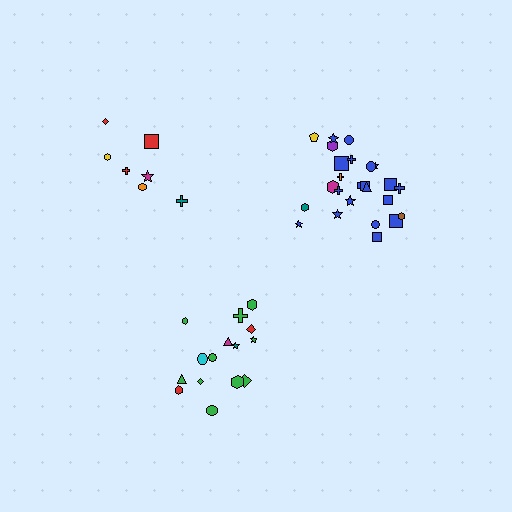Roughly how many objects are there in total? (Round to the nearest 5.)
Roughly 45 objects in total.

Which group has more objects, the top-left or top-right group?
The top-right group.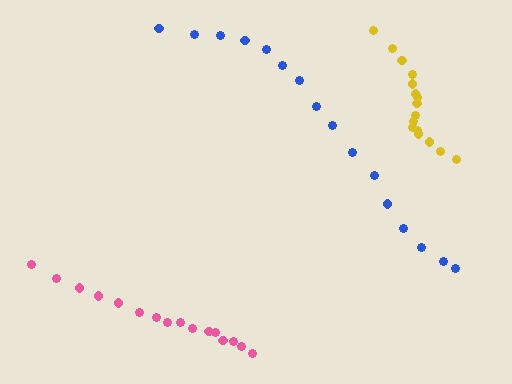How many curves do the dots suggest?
There are 3 distinct paths.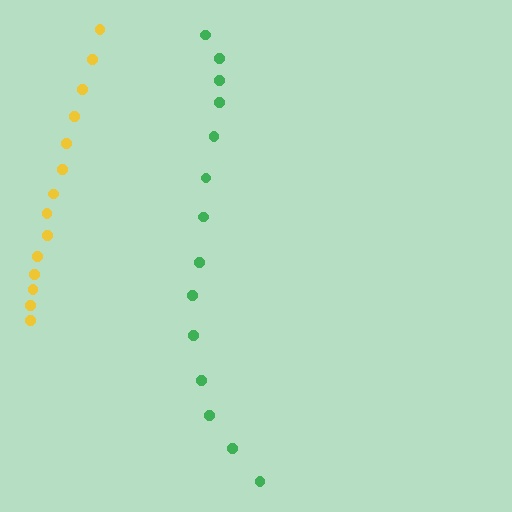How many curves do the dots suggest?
There are 2 distinct paths.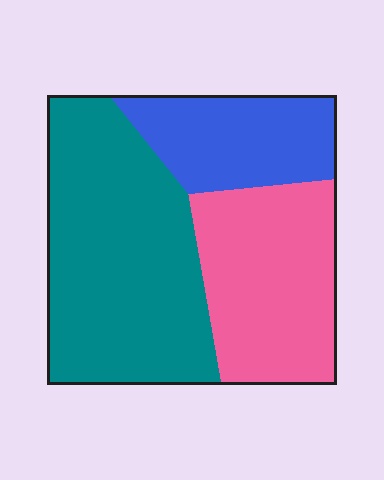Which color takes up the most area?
Teal, at roughly 50%.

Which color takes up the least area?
Blue, at roughly 20%.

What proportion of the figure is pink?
Pink takes up about one third (1/3) of the figure.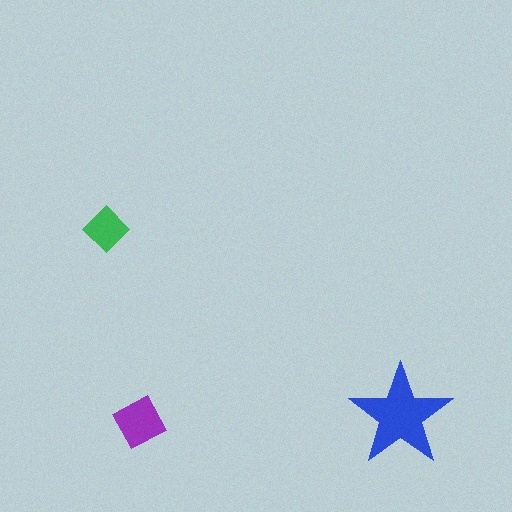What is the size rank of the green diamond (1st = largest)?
3rd.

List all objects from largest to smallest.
The blue star, the purple square, the green diamond.